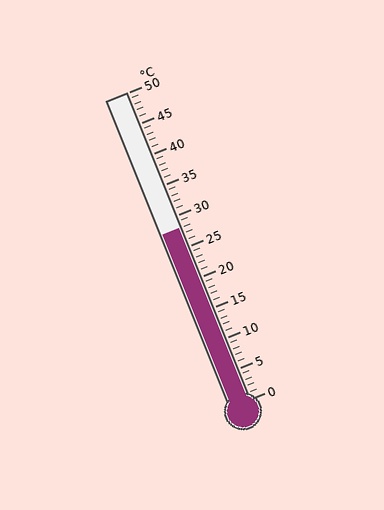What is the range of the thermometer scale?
The thermometer scale ranges from 0°C to 50°C.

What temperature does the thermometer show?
The thermometer shows approximately 28°C.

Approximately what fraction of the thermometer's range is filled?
The thermometer is filled to approximately 55% of its range.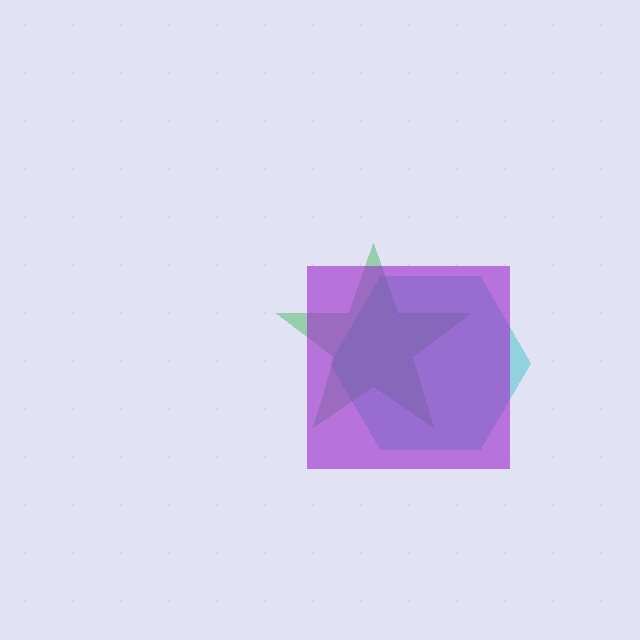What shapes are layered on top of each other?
The layered shapes are: a cyan hexagon, a green star, a purple square.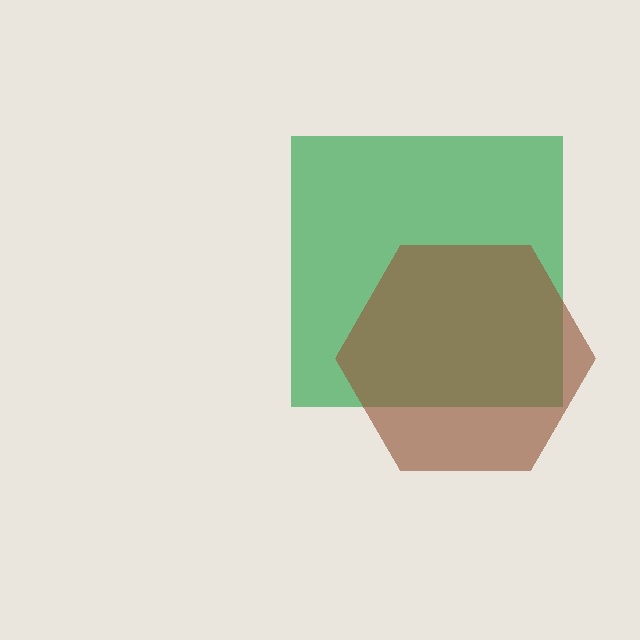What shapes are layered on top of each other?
The layered shapes are: a green square, a brown hexagon.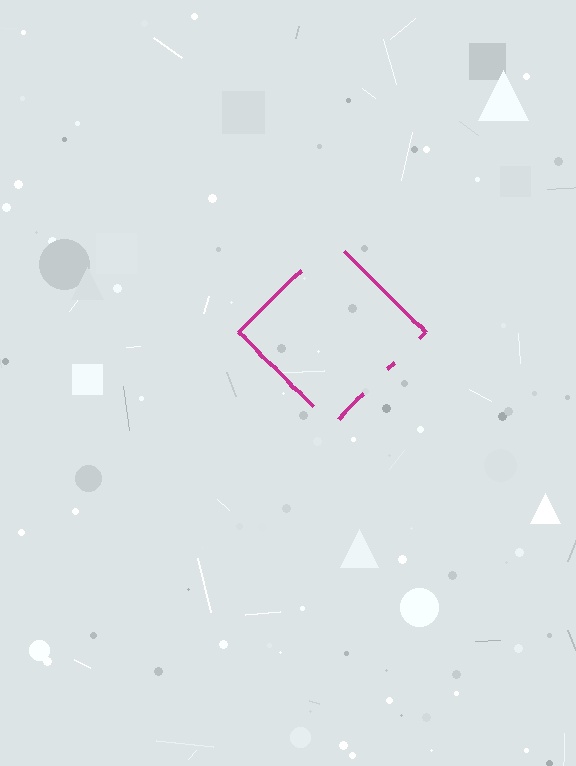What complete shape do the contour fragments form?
The contour fragments form a diamond.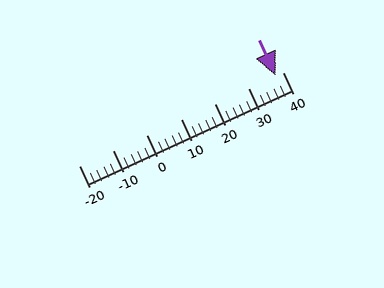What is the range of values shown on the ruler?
The ruler shows values from -20 to 40.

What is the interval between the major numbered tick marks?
The major tick marks are spaced 10 units apart.